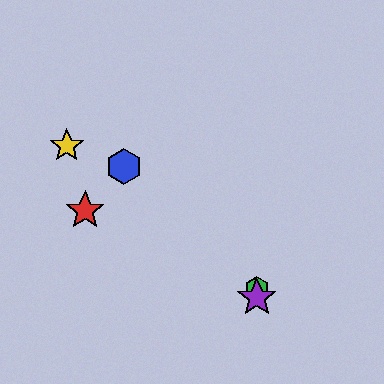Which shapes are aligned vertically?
The green hexagon, the purple star are aligned vertically.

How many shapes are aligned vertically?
2 shapes (the green hexagon, the purple star) are aligned vertically.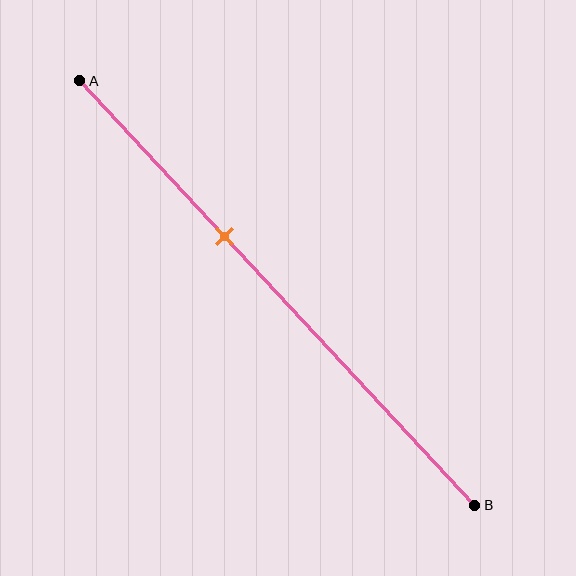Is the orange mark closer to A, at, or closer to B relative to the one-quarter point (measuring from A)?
The orange mark is closer to point B than the one-quarter point of segment AB.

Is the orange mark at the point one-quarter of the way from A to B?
No, the mark is at about 35% from A, not at the 25% one-quarter point.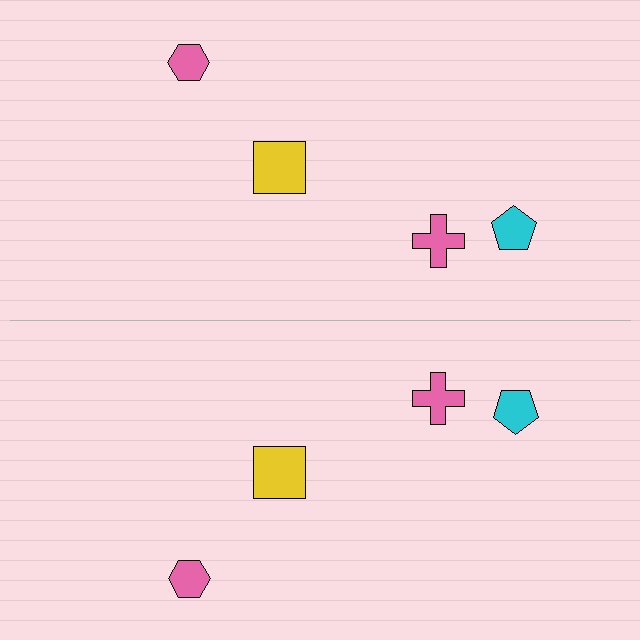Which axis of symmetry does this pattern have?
The pattern has a horizontal axis of symmetry running through the center of the image.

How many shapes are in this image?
There are 8 shapes in this image.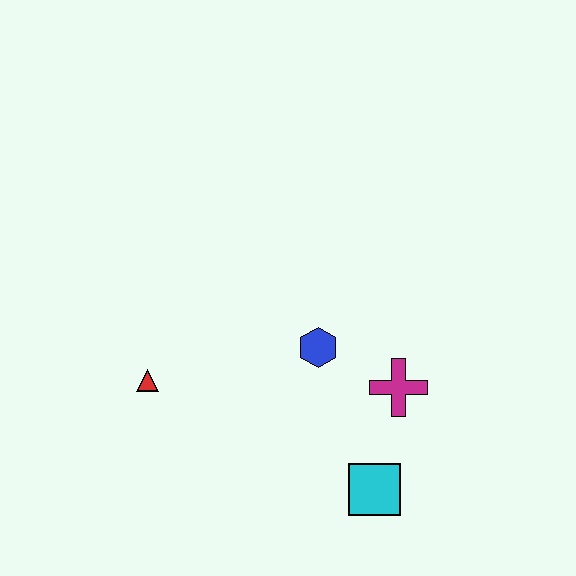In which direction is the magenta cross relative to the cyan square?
The magenta cross is above the cyan square.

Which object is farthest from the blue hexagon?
The red triangle is farthest from the blue hexagon.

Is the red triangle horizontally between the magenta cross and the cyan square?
No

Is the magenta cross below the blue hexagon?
Yes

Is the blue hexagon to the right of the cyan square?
No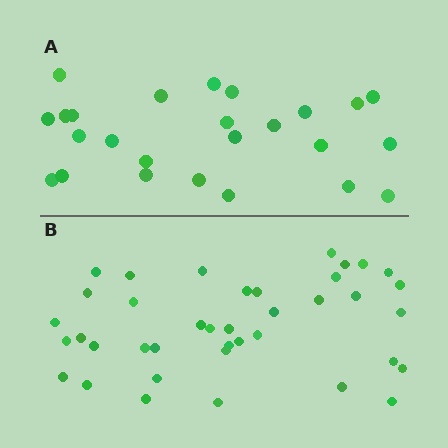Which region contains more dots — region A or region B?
Region B (the bottom region) has more dots.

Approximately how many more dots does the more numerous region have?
Region B has approximately 15 more dots than region A.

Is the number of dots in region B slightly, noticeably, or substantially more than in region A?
Region B has substantially more. The ratio is roughly 1.6 to 1.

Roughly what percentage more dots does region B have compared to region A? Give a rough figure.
About 55% more.